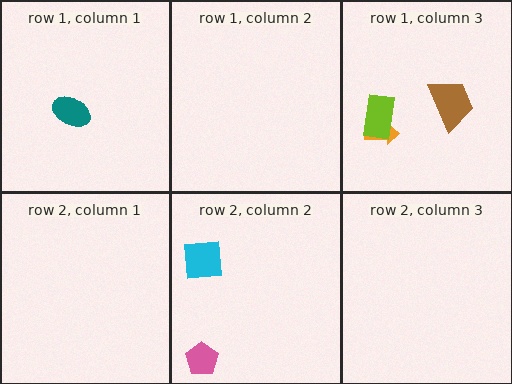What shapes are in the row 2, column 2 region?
The cyan square, the pink pentagon.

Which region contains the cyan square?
The row 2, column 2 region.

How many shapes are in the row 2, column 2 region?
2.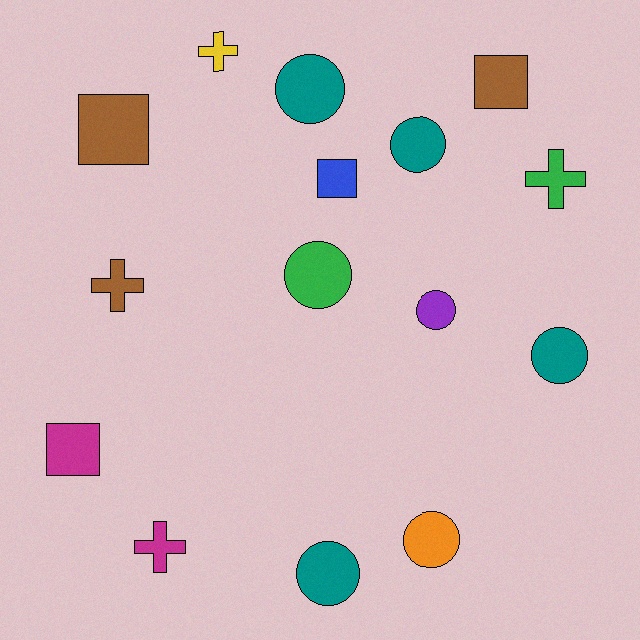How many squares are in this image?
There are 4 squares.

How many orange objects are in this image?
There is 1 orange object.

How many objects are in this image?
There are 15 objects.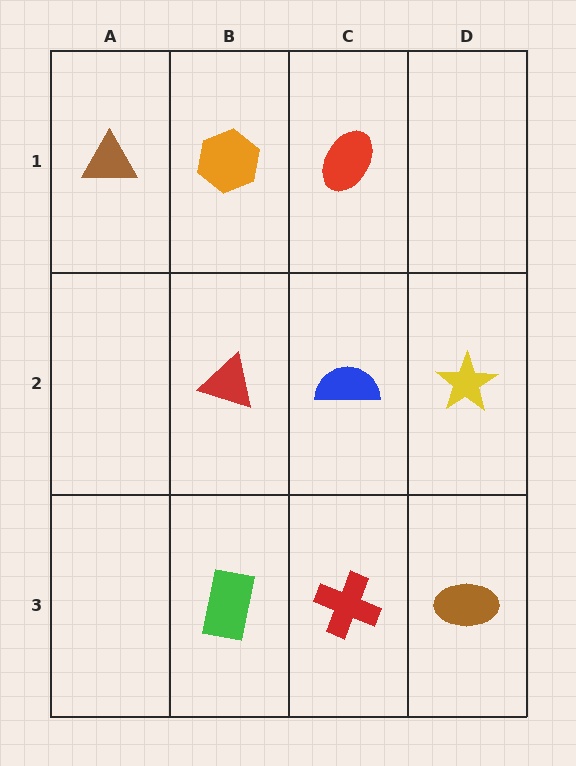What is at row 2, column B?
A red triangle.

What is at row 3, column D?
A brown ellipse.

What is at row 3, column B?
A green rectangle.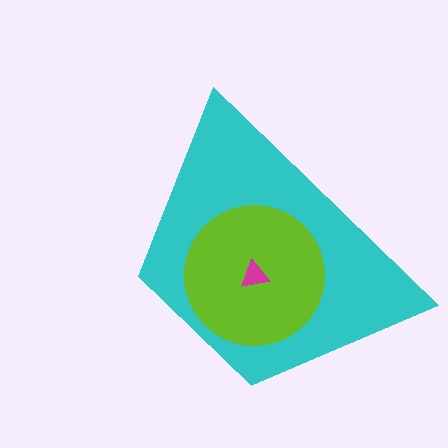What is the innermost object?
The magenta triangle.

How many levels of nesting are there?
3.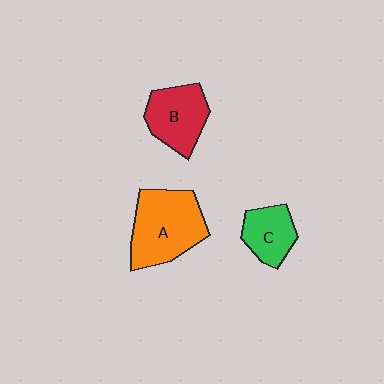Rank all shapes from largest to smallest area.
From largest to smallest: A (orange), B (red), C (green).